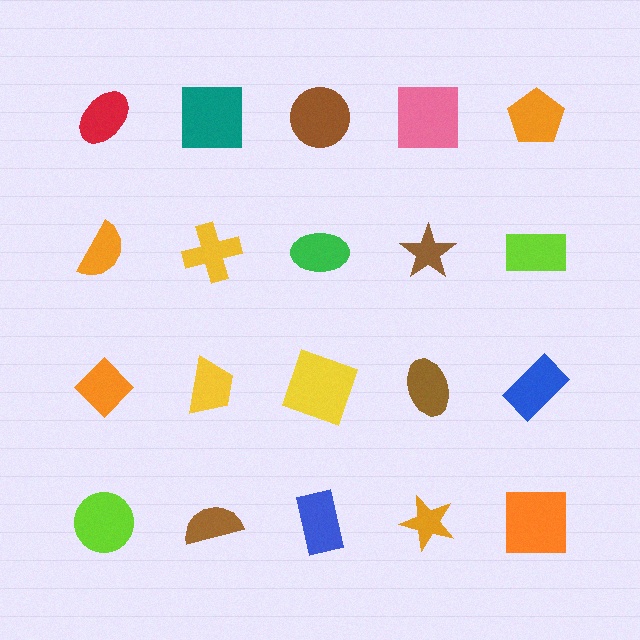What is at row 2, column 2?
A yellow cross.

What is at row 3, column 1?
An orange diamond.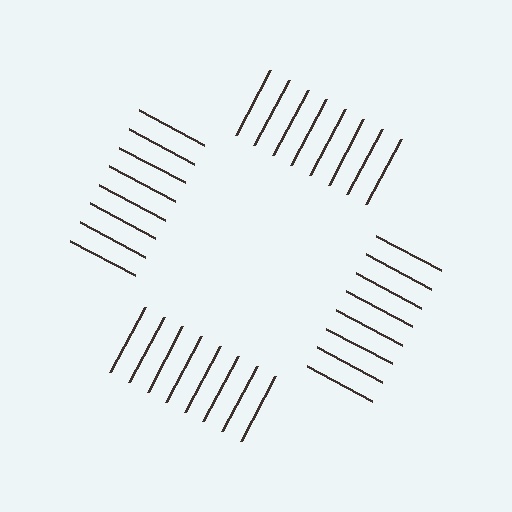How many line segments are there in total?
32 — 8 along each of the 4 edges.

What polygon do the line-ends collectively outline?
An illusory square — the line segments terminate on its edges but no continuous stroke is drawn.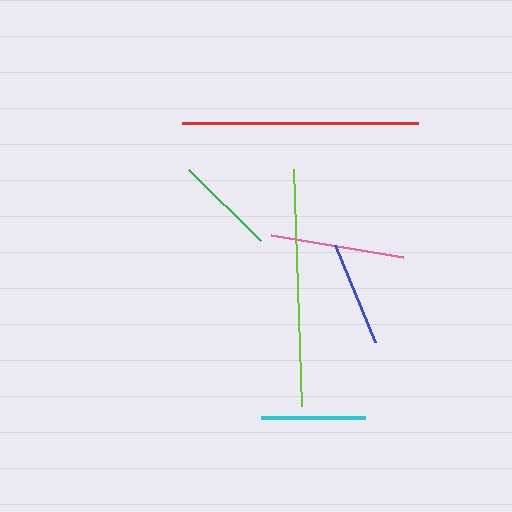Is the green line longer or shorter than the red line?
The red line is longer than the green line.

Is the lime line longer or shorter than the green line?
The lime line is longer than the green line.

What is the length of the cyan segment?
The cyan segment is approximately 104 pixels long.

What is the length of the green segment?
The green segment is approximately 101 pixels long.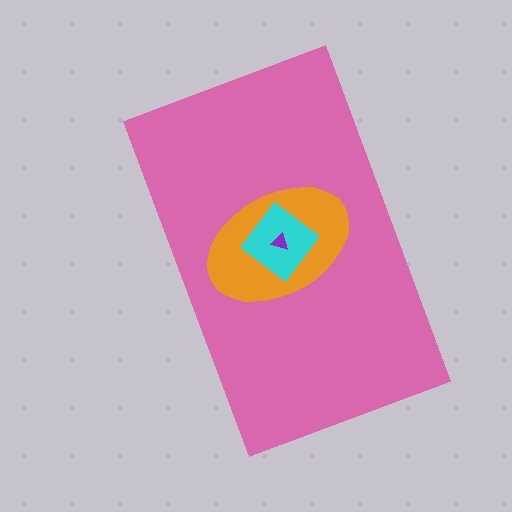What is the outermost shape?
The pink rectangle.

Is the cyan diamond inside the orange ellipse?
Yes.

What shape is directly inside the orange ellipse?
The cyan diamond.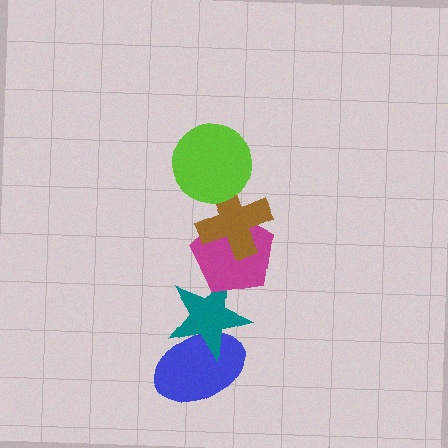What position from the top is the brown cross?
The brown cross is 2nd from the top.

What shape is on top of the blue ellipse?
The teal star is on top of the blue ellipse.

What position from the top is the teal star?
The teal star is 4th from the top.